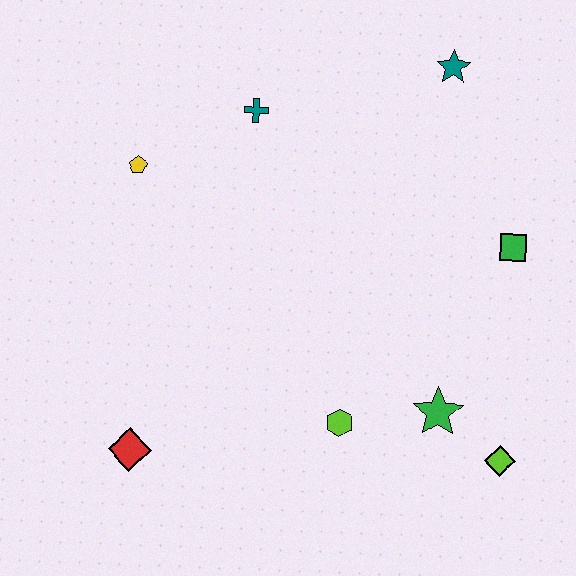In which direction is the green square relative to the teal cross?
The green square is to the right of the teal cross.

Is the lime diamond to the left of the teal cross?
No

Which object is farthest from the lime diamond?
The yellow pentagon is farthest from the lime diamond.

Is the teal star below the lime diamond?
No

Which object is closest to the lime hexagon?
The green star is closest to the lime hexagon.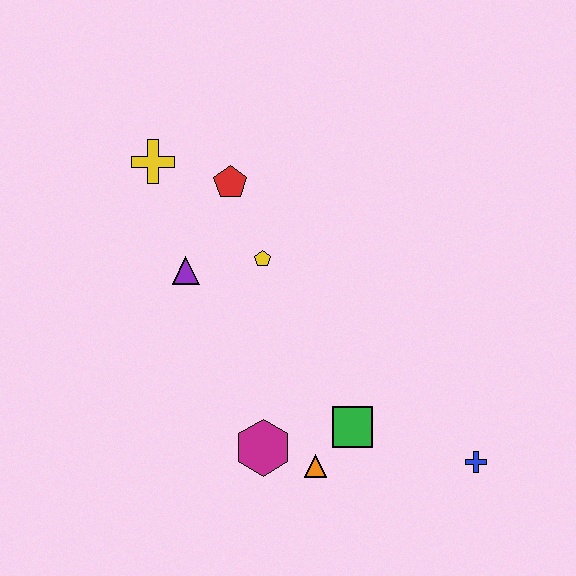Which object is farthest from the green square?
The yellow cross is farthest from the green square.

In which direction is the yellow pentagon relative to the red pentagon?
The yellow pentagon is below the red pentagon.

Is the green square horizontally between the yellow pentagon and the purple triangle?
No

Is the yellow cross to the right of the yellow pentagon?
No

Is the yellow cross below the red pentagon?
No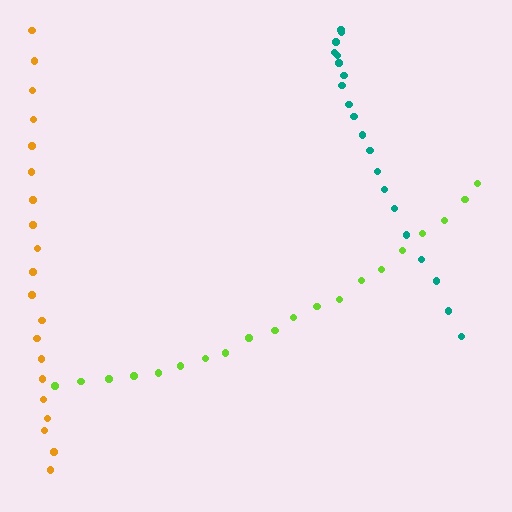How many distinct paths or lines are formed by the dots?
There are 3 distinct paths.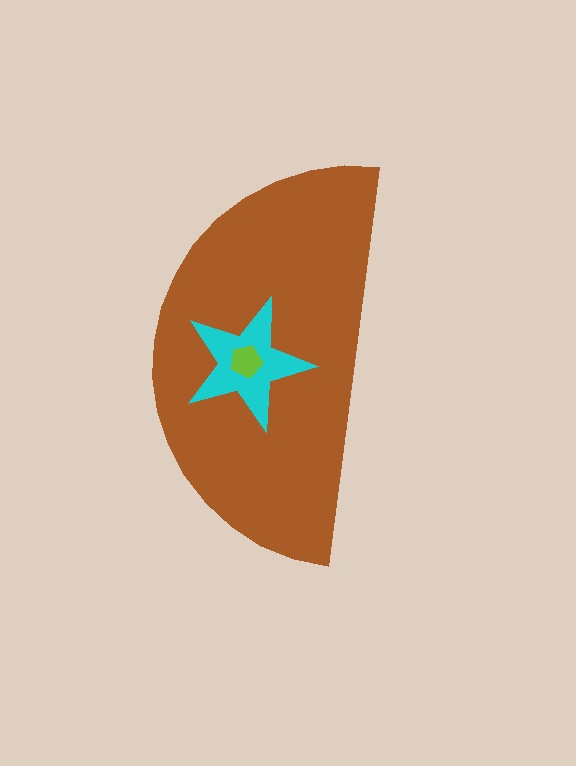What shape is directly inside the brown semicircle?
The cyan star.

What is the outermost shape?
The brown semicircle.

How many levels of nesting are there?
3.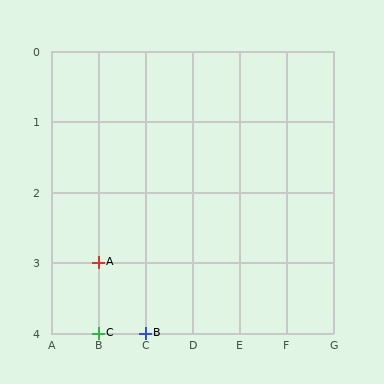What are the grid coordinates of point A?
Point A is at grid coordinates (B, 3).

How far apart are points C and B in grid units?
Points C and B are 1 column apart.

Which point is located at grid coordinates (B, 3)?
Point A is at (B, 3).